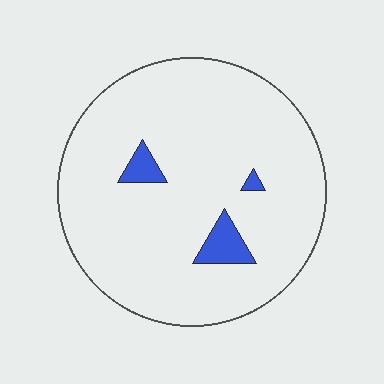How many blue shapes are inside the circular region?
3.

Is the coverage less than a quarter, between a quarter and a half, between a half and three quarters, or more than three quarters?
Less than a quarter.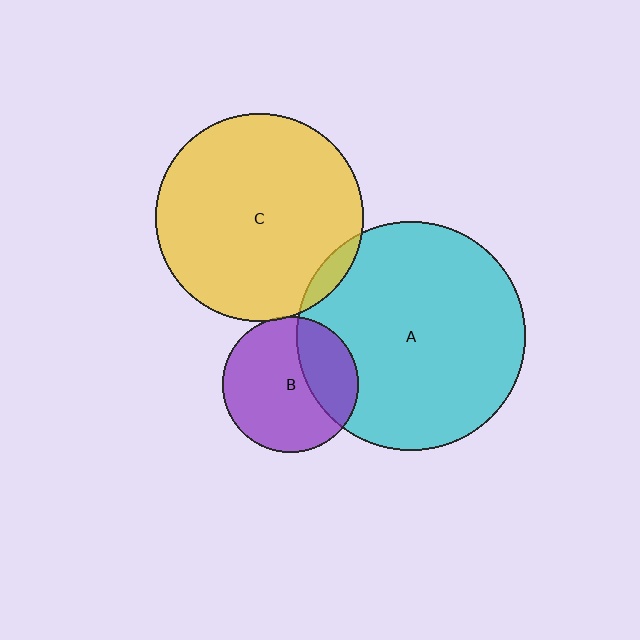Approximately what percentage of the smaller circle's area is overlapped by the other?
Approximately 30%.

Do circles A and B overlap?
Yes.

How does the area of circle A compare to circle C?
Approximately 1.2 times.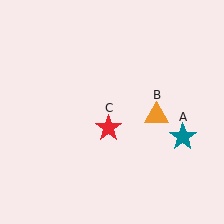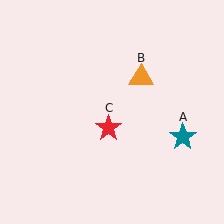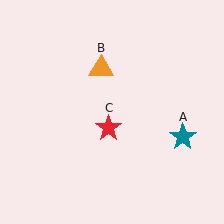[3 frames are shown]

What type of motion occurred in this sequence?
The orange triangle (object B) rotated counterclockwise around the center of the scene.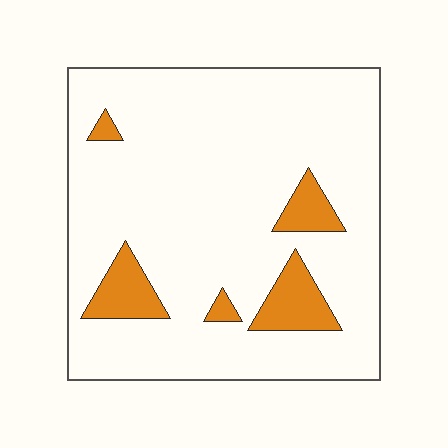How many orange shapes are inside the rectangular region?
5.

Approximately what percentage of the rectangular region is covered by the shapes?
Approximately 10%.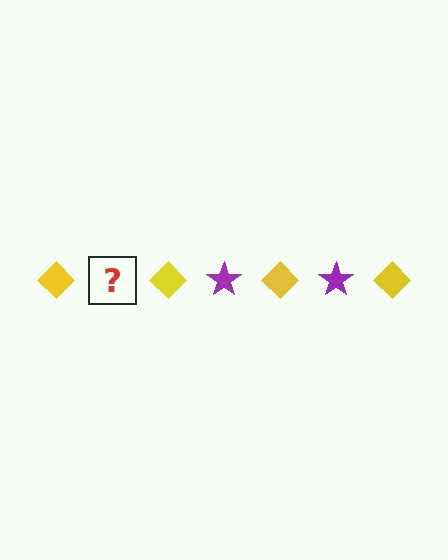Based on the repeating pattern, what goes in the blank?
The blank should be a purple star.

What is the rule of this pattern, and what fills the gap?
The rule is that the pattern alternates between yellow diamond and purple star. The gap should be filled with a purple star.